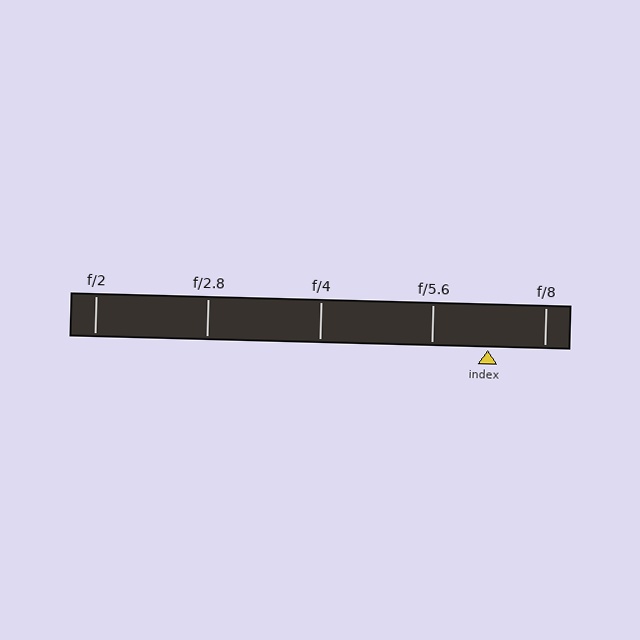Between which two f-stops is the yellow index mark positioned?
The index mark is between f/5.6 and f/8.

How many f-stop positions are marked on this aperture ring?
There are 5 f-stop positions marked.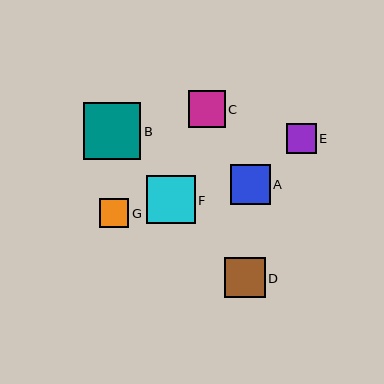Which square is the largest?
Square B is the largest with a size of approximately 58 pixels.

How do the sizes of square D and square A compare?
Square D and square A are approximately the same size.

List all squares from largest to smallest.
From largest to smallest: B, F, D, A, C, E, G.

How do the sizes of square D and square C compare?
Square D and square C are approximately the same size.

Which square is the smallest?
Square G is the smallest with a size of approximately 29 pixels.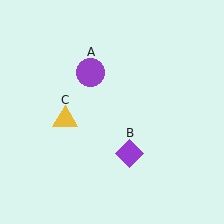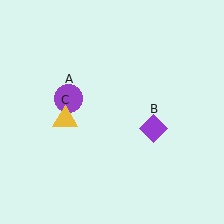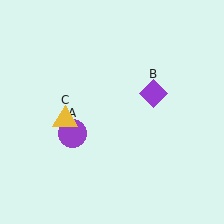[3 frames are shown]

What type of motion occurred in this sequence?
The purple circle (object A), purple diamond (object B) rotated counterclockwise around the center of the scene.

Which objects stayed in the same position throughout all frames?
Yellow triangle (object C) remained stationary.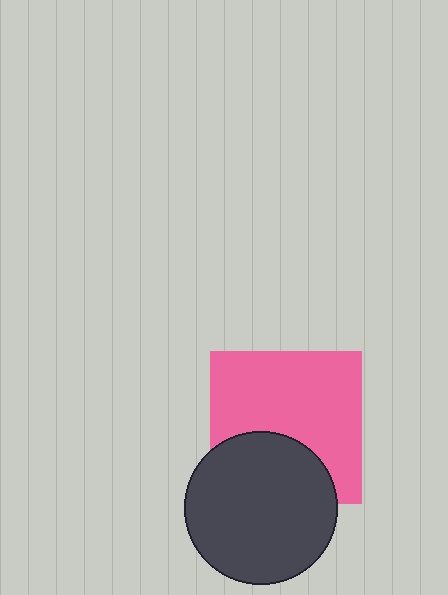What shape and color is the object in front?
The object in front is a dark gray circle.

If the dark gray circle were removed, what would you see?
You would see the complete pink square.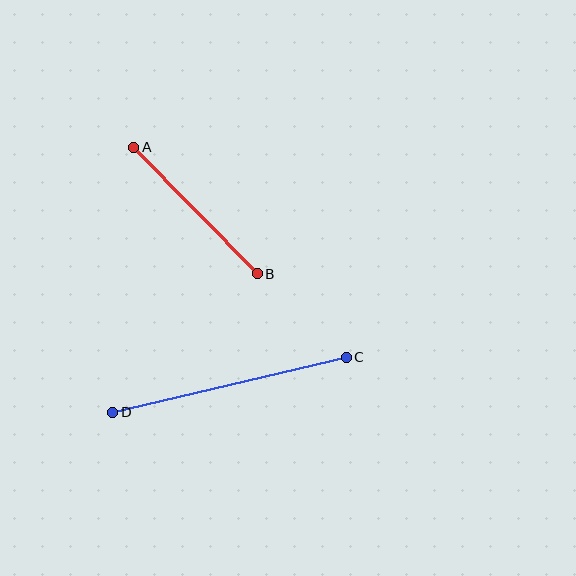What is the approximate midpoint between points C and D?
The midpoint is at approximately (230, 385) pixels.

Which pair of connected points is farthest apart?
Points C and D are farthest apart.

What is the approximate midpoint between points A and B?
The midpoint is at approximately (196, 210) pixels.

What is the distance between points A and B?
The distance is approximately 177 pixels.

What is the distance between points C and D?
The distance is approximately 240 pixels.